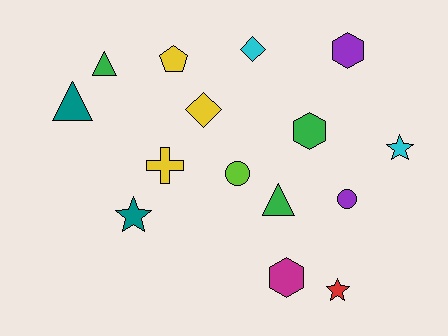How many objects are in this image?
There are 15 objects.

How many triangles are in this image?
There are 3 triangles.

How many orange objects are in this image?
There are no orange objects.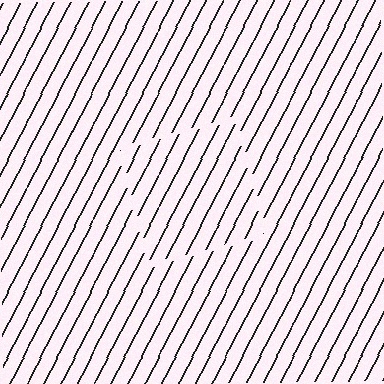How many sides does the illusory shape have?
4 sides — the line-ends trace a square.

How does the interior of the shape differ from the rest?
The interior of the shape contains the same grating, shifted by half a period — the contour is defined by the phase discontinuity where line-ends from the inner and outer gratings abut.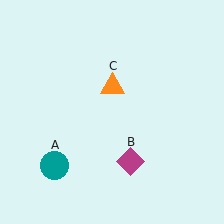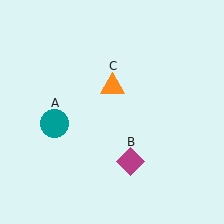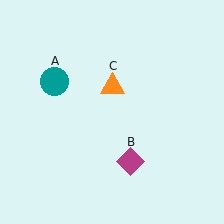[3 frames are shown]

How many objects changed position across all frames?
1 object changed position: teal circle (object A).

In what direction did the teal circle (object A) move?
The teal circle (object A) moved up.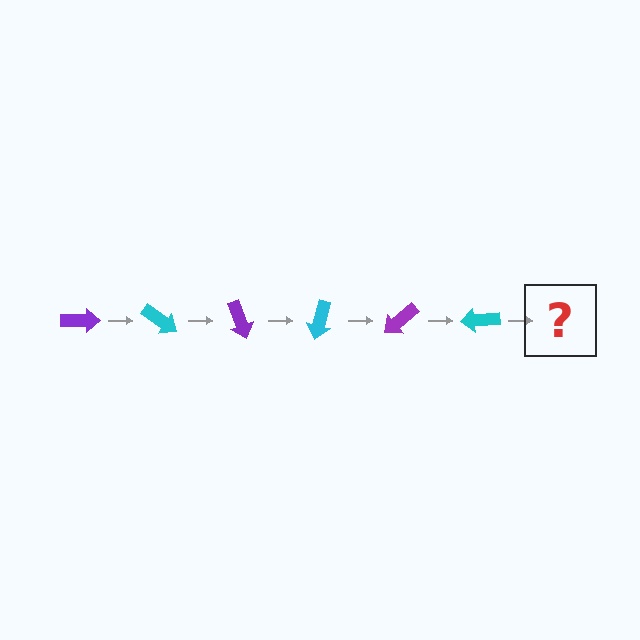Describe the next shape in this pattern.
It should be a purple arrow, rotated 210 degrees from the start.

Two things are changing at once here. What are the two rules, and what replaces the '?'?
The two rules are that it rotates 35 degrees each step and the color cycles through purple and cyan. The '?' should be a purple arrow, rotated 210 degrees from the start.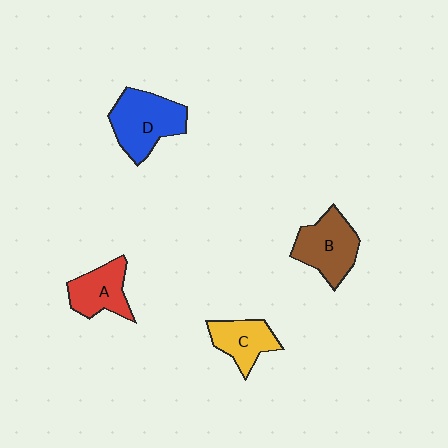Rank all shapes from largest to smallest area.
From largest to smallest: D (blue), B (brown), A (red), C (yellow).